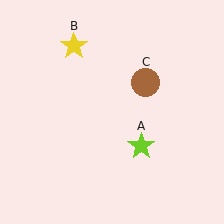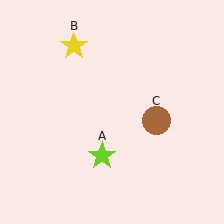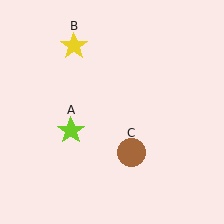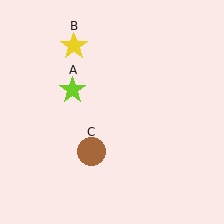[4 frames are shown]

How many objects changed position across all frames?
2 objects changed position: lime star (object A), brown circle (object C).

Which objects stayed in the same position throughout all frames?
Yellow star (object B) remained stationary.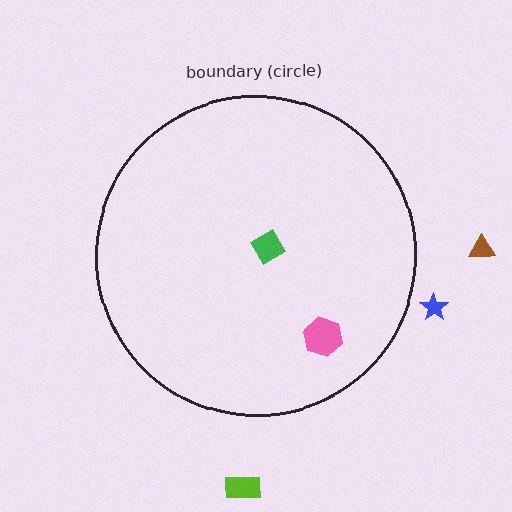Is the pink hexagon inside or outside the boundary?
Inside.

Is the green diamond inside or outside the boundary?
Inside.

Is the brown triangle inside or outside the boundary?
Outside.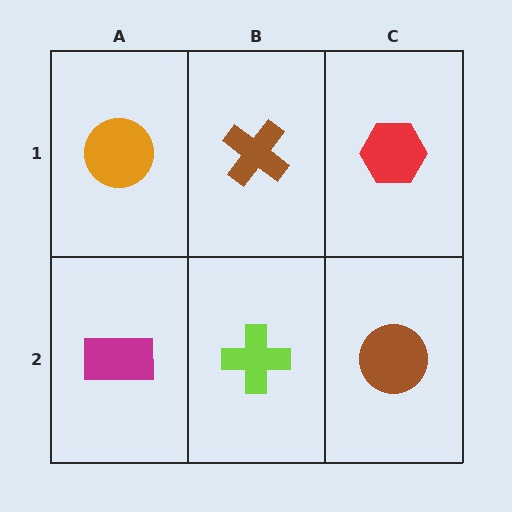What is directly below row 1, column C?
A brown circle.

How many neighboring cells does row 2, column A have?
2.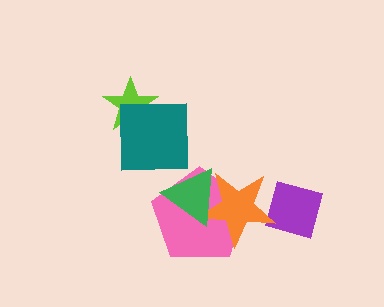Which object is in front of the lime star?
The teal square is in front of the lime star.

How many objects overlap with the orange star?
3 objects overlap with the orange star.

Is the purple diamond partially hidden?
Yes, it is partially covered by another shape.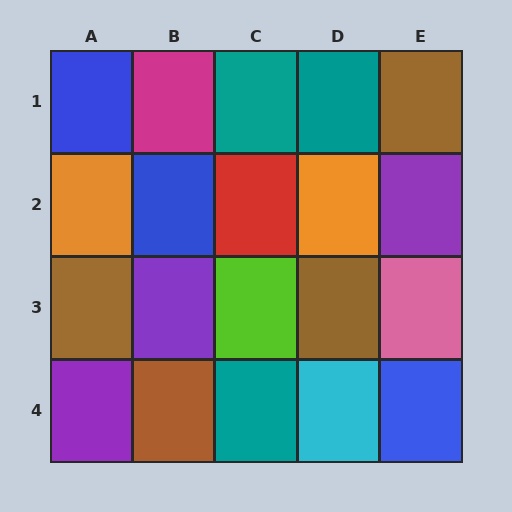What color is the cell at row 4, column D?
Cyan.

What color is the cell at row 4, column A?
Purple.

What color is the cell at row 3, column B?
Purple.